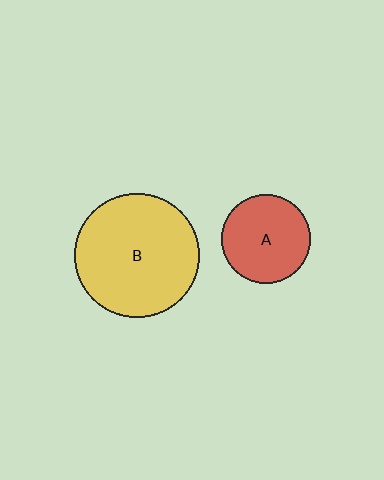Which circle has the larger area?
Circle B (yellow).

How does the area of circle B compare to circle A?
Approximately 1.9 times.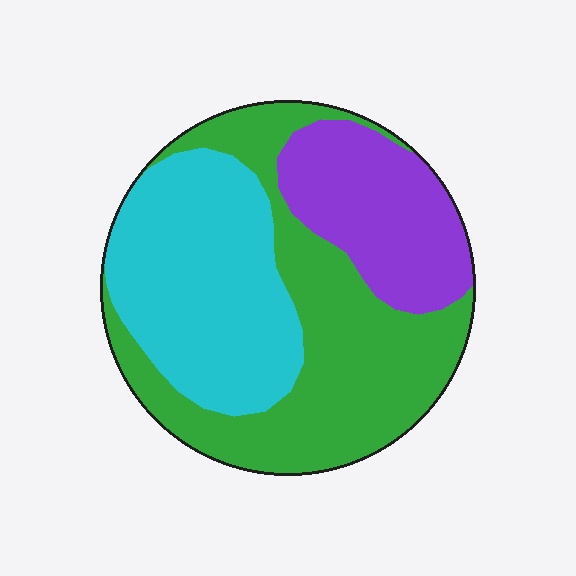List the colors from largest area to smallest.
From largest to smallest: green, cyan, purple.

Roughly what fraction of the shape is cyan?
Cyan takes up about one third (1/3) of the shape.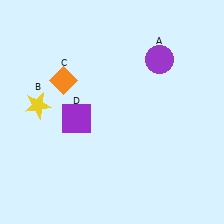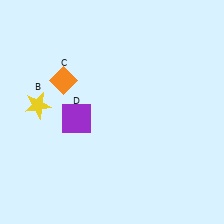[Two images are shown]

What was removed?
The purple circle (A) was removed in Image 2.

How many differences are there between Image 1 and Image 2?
There is 1 difference between the two images.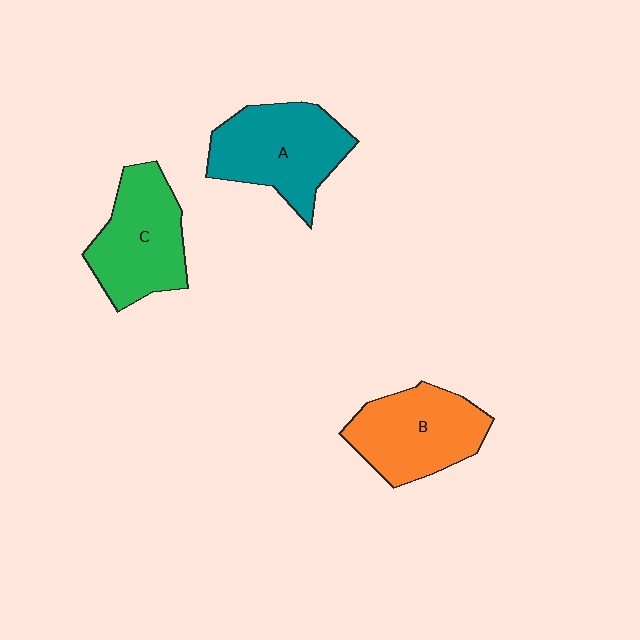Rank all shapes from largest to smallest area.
From largest to smallest: A (teal), B (orange), C (green).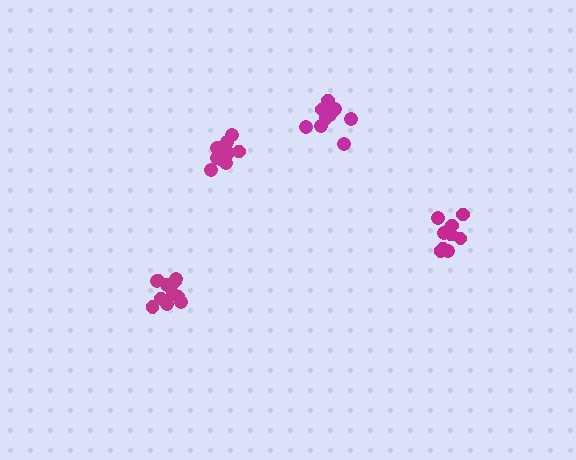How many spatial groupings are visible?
There are 4 spatial groupings.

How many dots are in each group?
Group 1: 11 dots, Group 2: 13 dots, Group 3: 13 dots, Group 4: 11 dots (48 total).